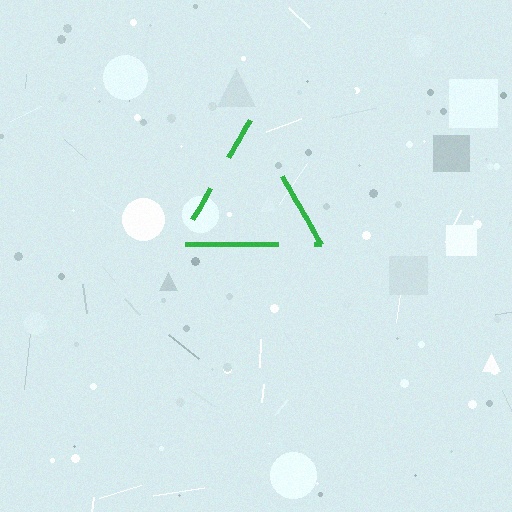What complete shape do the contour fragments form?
The contour fragments form a triangle.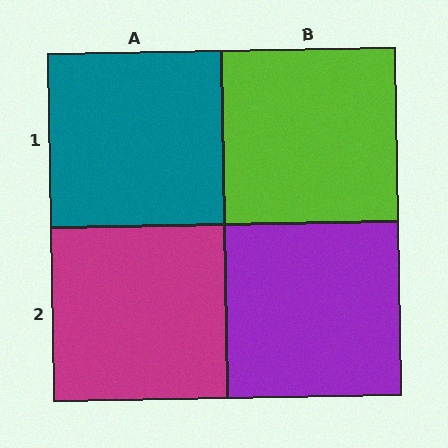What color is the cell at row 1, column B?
Lime.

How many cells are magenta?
1 cell is magenta.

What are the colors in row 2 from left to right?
Magenta, purple.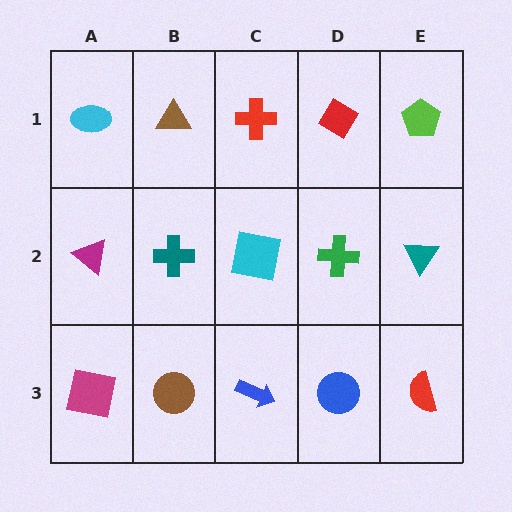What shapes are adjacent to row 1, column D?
A green cross (row 2, column D), a red cross (row 1, column C), a lime pentagon (row 1, column E).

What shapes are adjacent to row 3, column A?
A magenta triangle (row 2, column A), a brown circle (row 3, column B).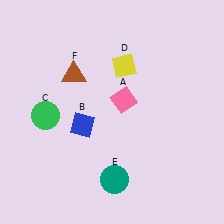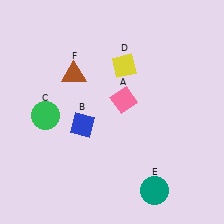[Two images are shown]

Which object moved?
The teal circle (E) moved right.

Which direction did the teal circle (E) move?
The teal circle (E) moved right.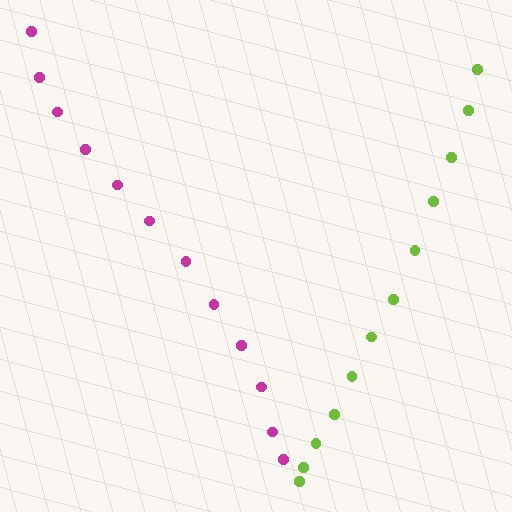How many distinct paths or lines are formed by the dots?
There are 2 distinct paths.